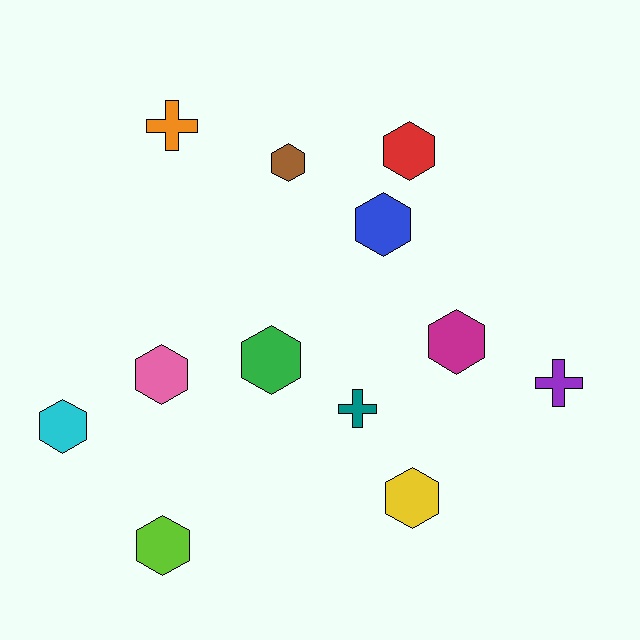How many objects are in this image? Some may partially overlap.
There are 12 objects.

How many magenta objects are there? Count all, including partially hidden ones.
There is 1 magenta object.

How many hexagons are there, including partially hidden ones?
There are 9 hexagons.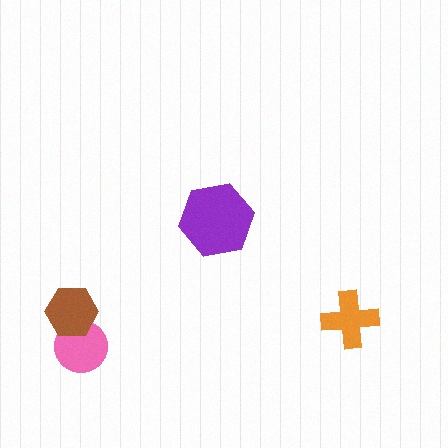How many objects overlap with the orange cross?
0 objects overlap with the orange cross.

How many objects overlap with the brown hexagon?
1 object overlaps with the brown hexagon.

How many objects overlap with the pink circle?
1 object overlaps with the pink circle.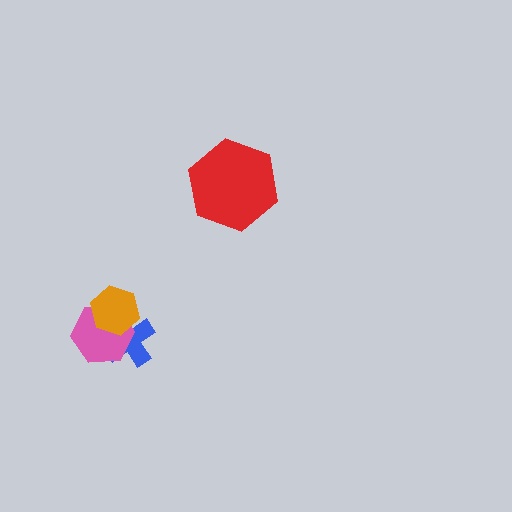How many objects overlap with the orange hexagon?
2 objects overlap with the orange hexagon.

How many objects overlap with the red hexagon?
0 objects overlap with the red hexagon.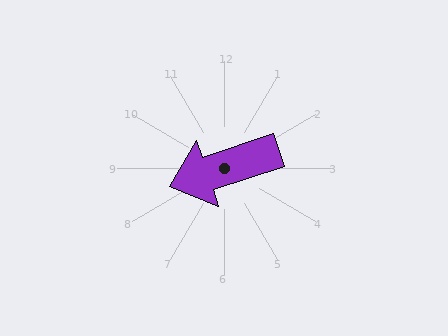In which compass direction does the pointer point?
West.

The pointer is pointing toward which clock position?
Roughly 8 o'clock.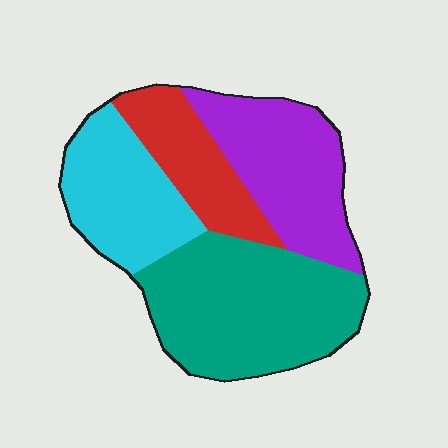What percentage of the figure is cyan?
Cyan takes up between a sixth and a third of the figure.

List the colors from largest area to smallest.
From largest to smallest: teal, purple, cyan, red.